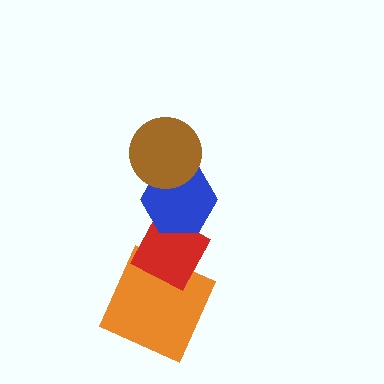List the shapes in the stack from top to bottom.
From top to bottom: the brown circle, the blue hexagon, the red diamond, the orange square.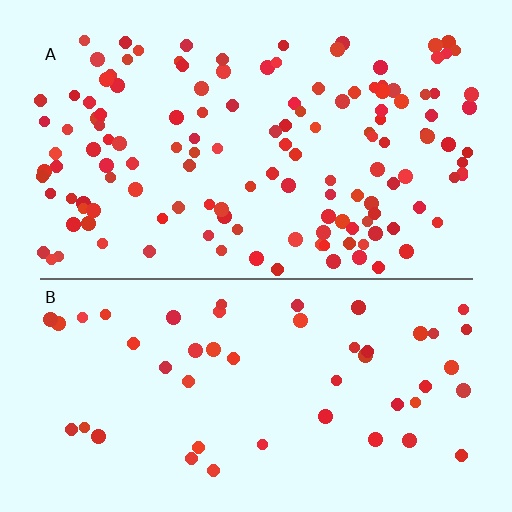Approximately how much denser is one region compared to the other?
Approximately 2.7× — region A over region B.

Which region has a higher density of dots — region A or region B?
A (the top).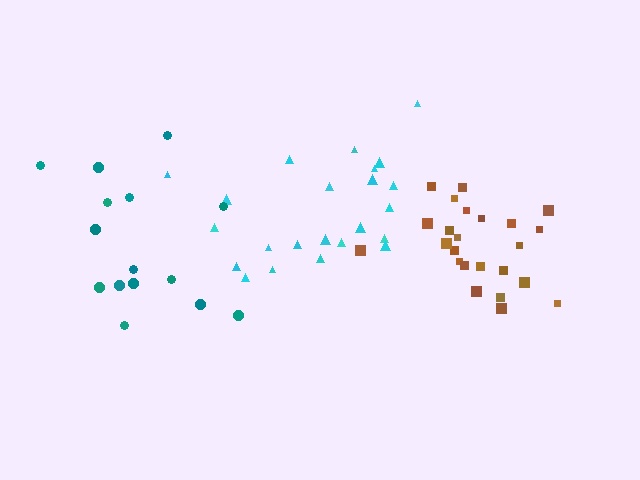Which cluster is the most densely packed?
Brown.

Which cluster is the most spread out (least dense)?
Teal.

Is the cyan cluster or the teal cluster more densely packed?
Cyan.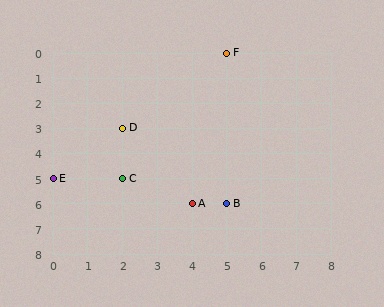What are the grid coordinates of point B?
Point B is at grid coordinates (5, 6).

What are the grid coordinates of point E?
Point E is at grid coordinates (0, 5).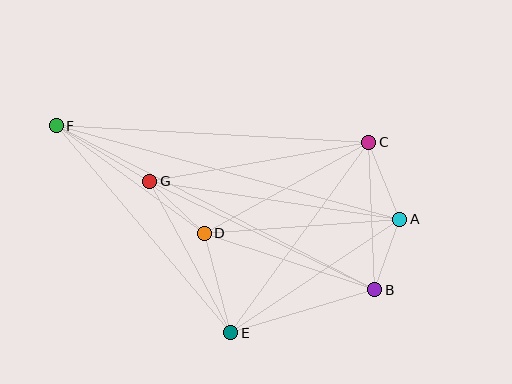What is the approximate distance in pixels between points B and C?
The distance between B and C is approximately 148 pixels.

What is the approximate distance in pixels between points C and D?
The distance between C and D is approximately 188 pixels.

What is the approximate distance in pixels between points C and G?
The distance between C and G is approximately 222 pixels.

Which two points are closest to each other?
Points A and B are closest to each other.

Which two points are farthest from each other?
Points B and F are farthest from each other.